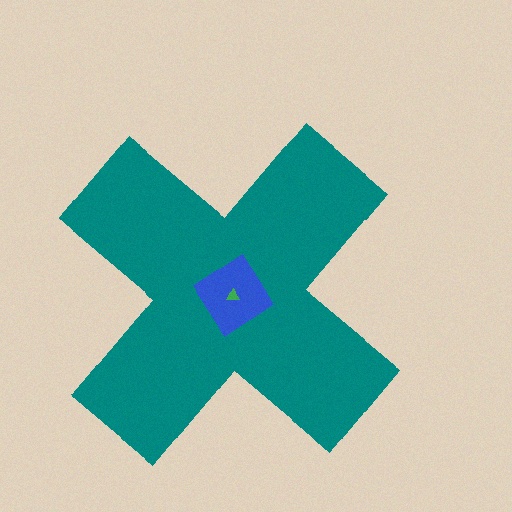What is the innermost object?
The green triangle.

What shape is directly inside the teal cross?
The blue diamond.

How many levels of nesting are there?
3.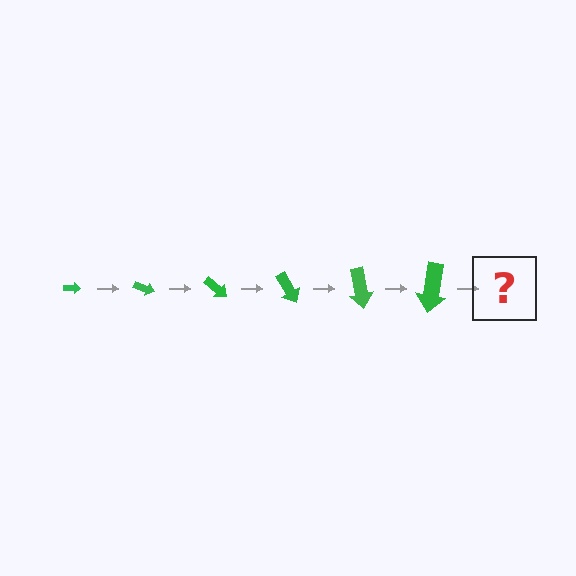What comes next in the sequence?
The next element should be an arrow, larger than the previous one and rotated 120 degrees from the start.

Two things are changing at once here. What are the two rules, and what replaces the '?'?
The two rules are that the arrow grows larger each step and it rotates 20 degrees each step. The '?' should be an arrow, larger than the previous one and rotated 120 degrees from the start.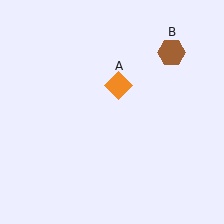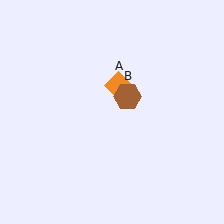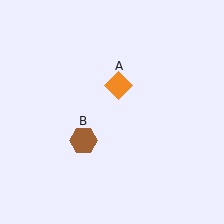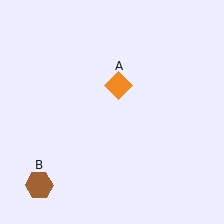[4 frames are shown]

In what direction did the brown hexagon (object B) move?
The brown hexagon (object B) moved down and to the left.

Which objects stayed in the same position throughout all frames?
Orange diamond (object A) remained stationary.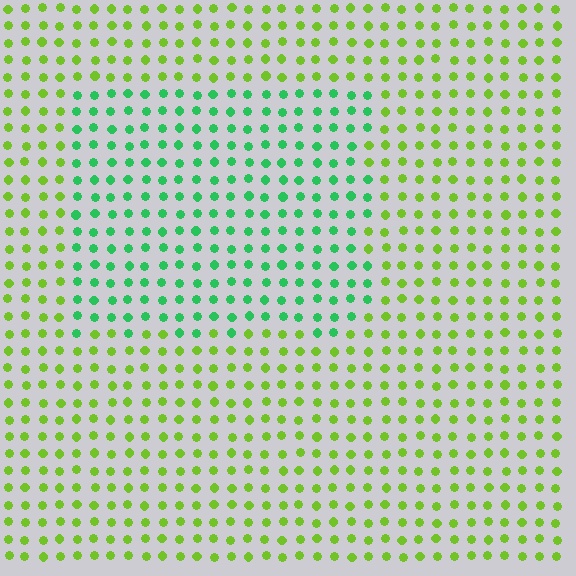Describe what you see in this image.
The image is filled with small lime elements in a uniform arrangement. A rectangle-shaped region is visible where the elements are tinted to a slightly different hue, forming a subtle color boundary.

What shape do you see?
I see a rectangle.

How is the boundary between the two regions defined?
The boundary is defined purely by a slight shift in hue (about 48 degrees). Spacing, size, and orientation are identical on both sides.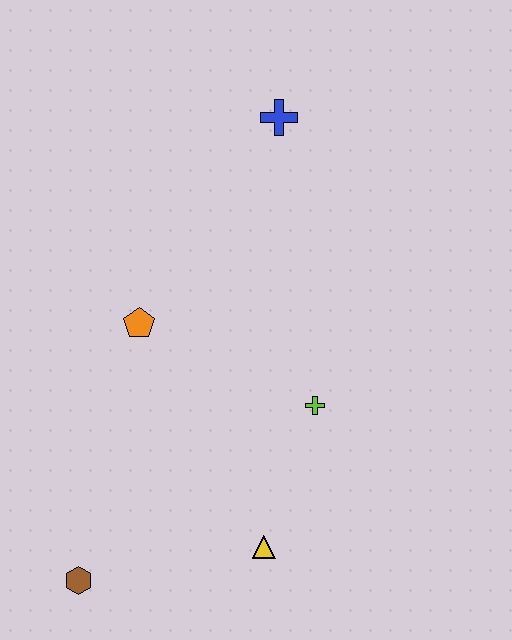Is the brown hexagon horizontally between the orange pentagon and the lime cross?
No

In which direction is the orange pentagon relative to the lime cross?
The orange pentagon is to the left of the lime cross.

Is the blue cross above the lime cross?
Yes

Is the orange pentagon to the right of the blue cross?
No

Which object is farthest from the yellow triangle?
The blue cross is farthest from the yellow triangle.